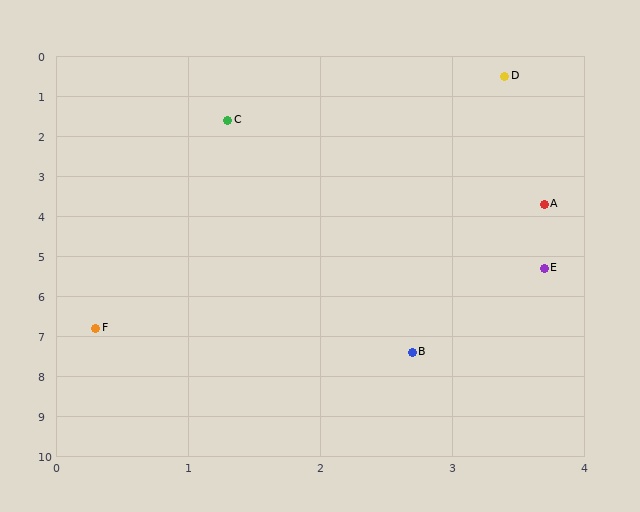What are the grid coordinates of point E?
Point E is at approximately (3.7, 5.3).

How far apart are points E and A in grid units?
Points E and A are about 1.6 grid units apart.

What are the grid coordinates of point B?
Point B is at approximately (2.7, 7.4).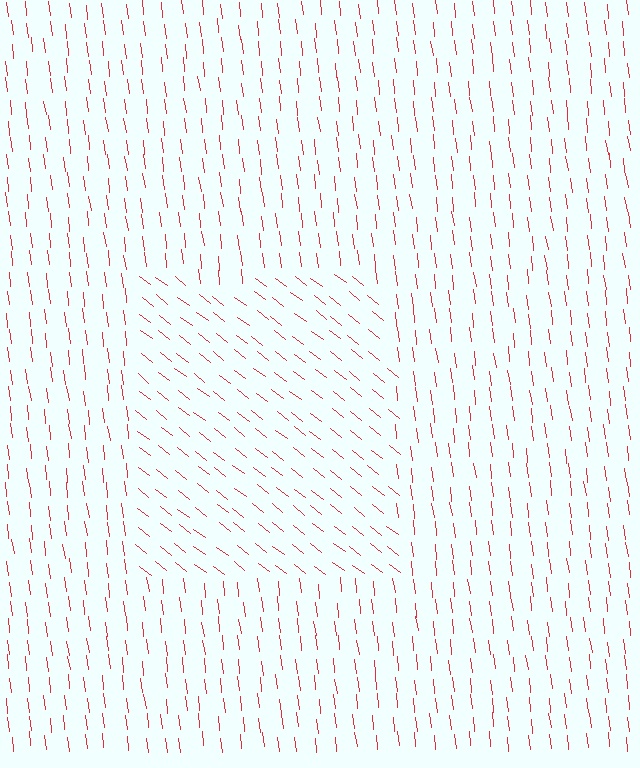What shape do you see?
I see a rectangle.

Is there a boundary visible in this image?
Yes, there is a texture boundary formed by a change in line orientation.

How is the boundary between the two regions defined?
The boundary is defined purely by a change in line orientation (approximately 45 degrees difference). All lines are the same color and thickness.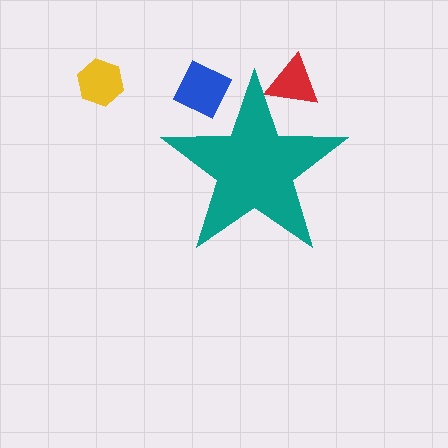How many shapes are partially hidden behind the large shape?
2 shapes are partially hidden.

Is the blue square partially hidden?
Yes, the blue square is partially hidden behind the teal star.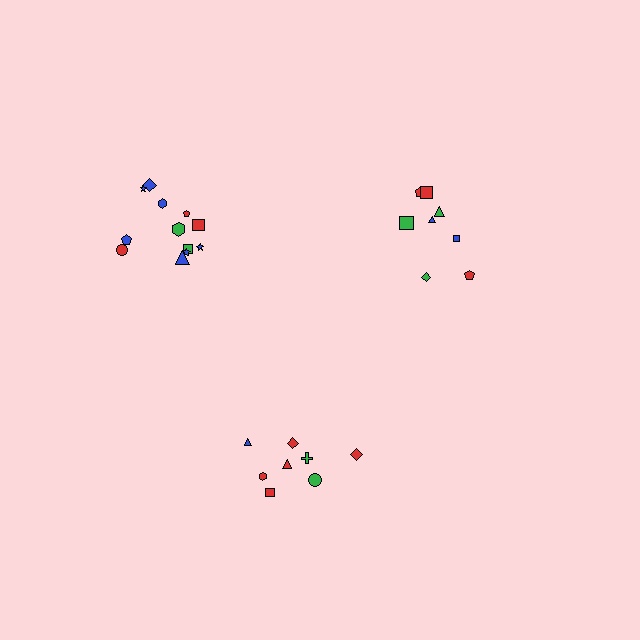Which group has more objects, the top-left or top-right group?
The top-left group.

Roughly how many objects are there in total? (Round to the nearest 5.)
Roughly 30 objects in total.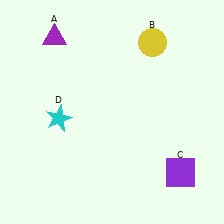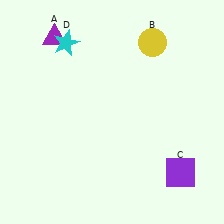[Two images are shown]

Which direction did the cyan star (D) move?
The cyan star (D) moved up.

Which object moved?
The cyan star (D) moved up.